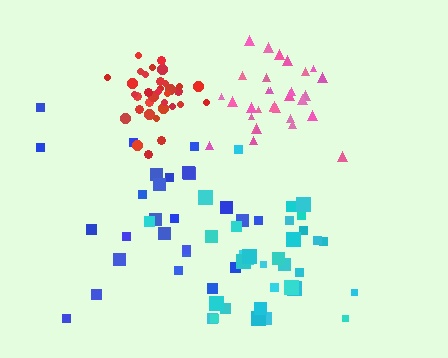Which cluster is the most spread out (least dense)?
Blue.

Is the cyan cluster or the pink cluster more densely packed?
Pink.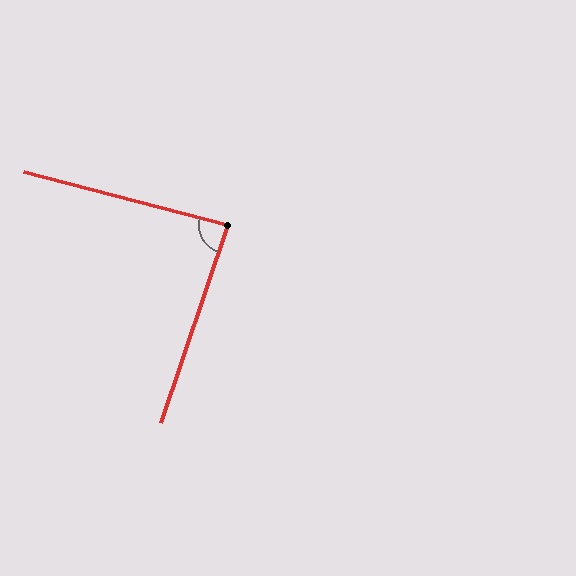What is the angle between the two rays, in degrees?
Approximately 86 degrees.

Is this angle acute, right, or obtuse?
It is approximately a right angle.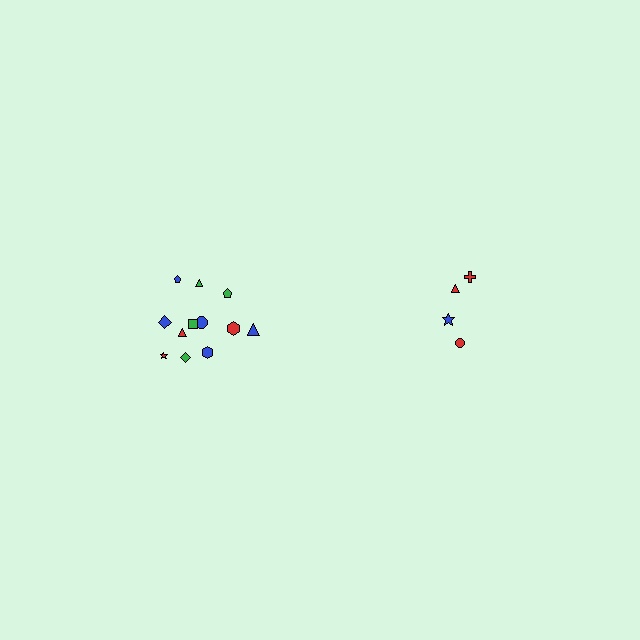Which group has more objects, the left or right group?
The left group.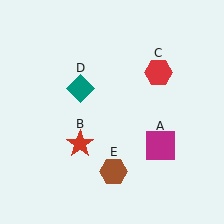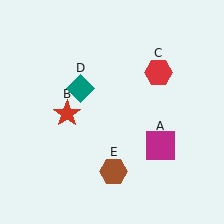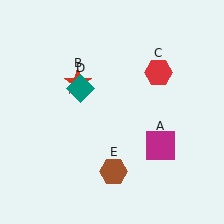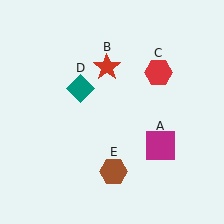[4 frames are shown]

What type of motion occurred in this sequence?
The red star (object B) rotated clockwise around the center of the scene.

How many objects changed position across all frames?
1 object changed position: red star (object B).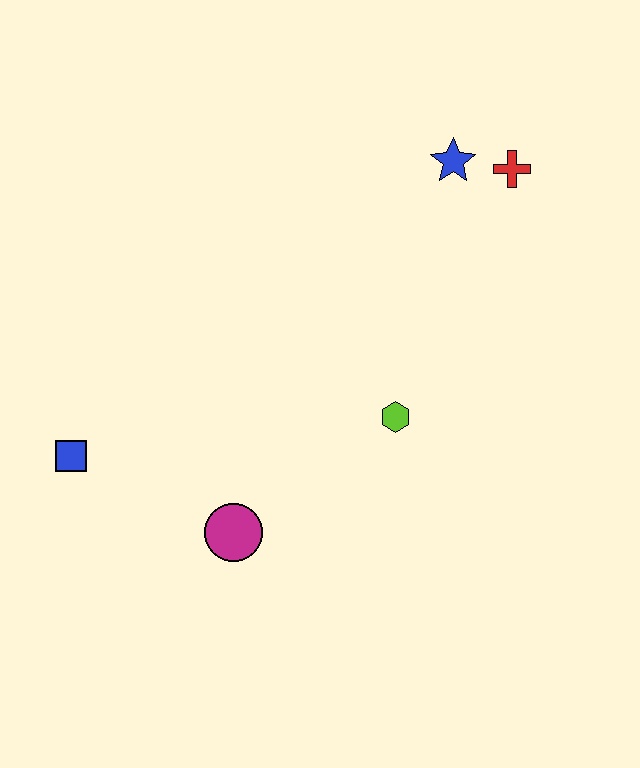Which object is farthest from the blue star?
The blue square is farthest from the blue star.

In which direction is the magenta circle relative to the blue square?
The magenta circle is to the right of the blue square.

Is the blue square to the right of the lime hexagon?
No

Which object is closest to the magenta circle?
The blue square is closest to the magenta circle.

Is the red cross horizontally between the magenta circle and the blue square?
No